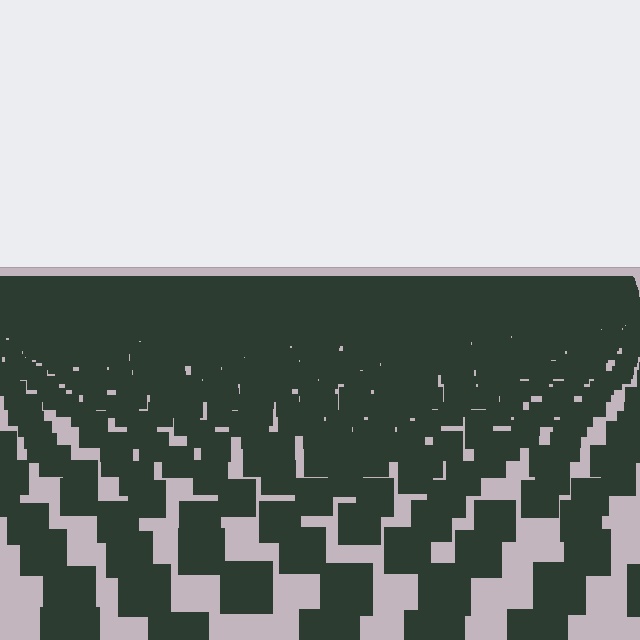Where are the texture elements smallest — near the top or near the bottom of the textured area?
Near the top.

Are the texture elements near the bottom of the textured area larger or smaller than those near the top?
Larger. Near the bottom, elements are closer to the viewer and appear at a bigger on-screen size.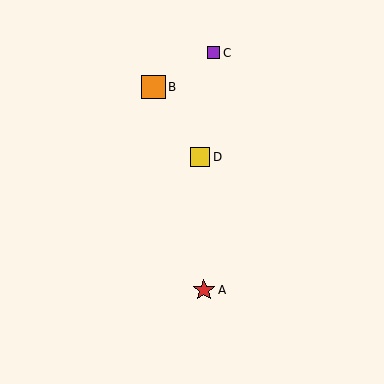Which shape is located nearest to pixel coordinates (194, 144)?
The yellow square (labeled D) at (200, 157) is nearest to that location.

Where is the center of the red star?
The center of the red star is at (204, 290).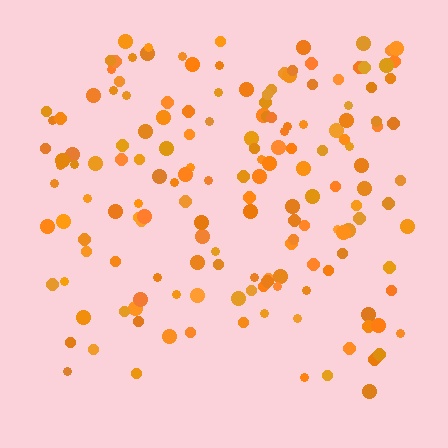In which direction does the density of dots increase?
From bottom to top, with the top side densest.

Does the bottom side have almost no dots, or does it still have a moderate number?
Still a moderate number, just noticeably fewer than the top.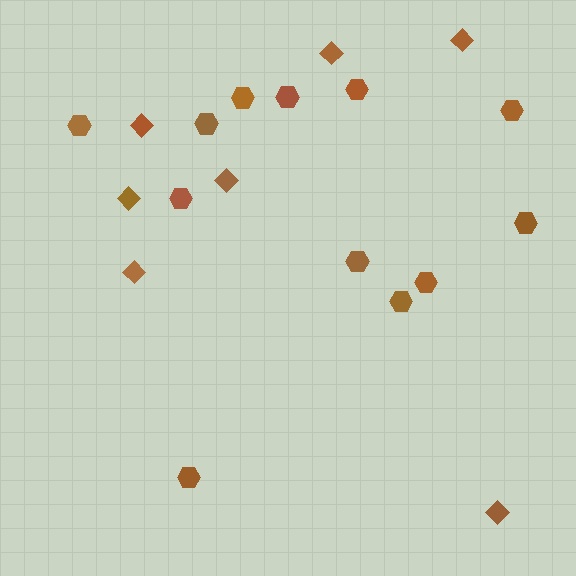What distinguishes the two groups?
There are 2 groups: one group of diamonds (7) and one group of hexagons (12).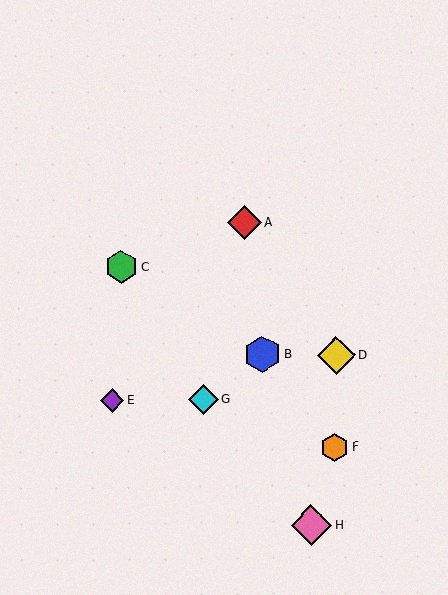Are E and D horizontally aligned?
No, E is at y≈401 and D is at y≈355.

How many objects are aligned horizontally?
2 objects (E, G) are aligned horizontally.